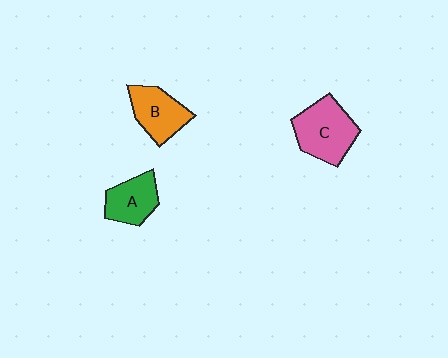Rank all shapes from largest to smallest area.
From largest to smallest: C (pink), B (orange), A (green).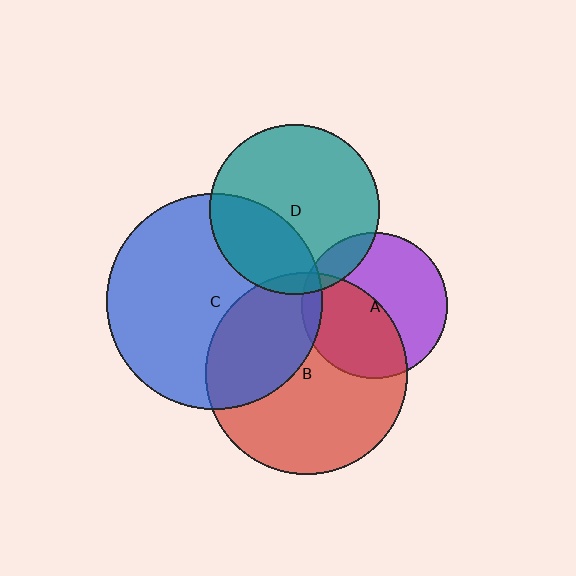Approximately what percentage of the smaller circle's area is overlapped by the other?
Approximately 5%.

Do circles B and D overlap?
Yes.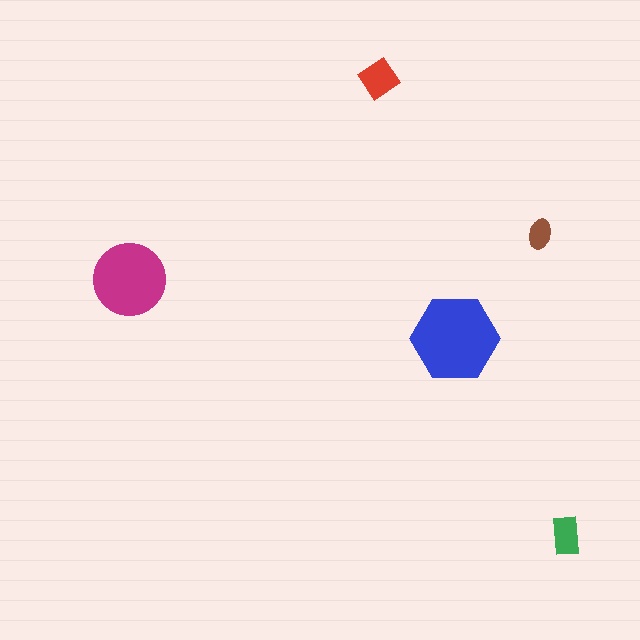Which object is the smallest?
The brown ellipse.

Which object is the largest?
The blue hexagon.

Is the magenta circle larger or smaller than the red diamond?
Larger.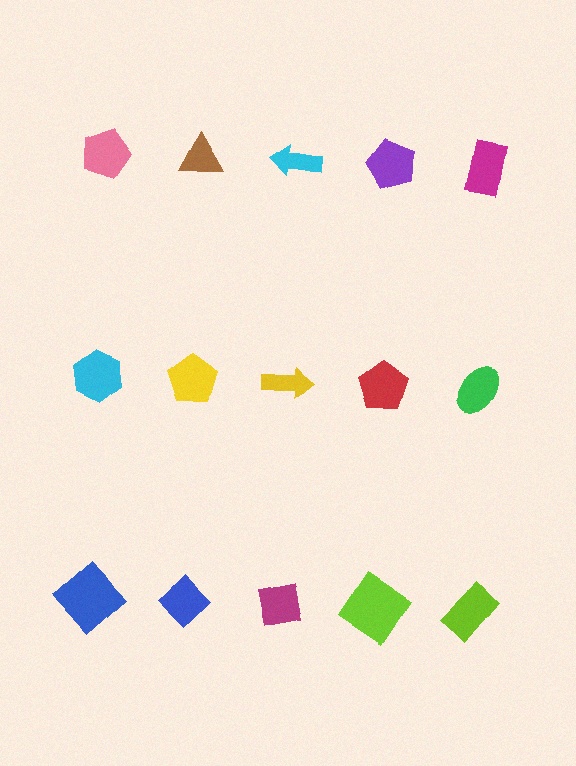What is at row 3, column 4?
A lime diamond.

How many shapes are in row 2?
5 shapes.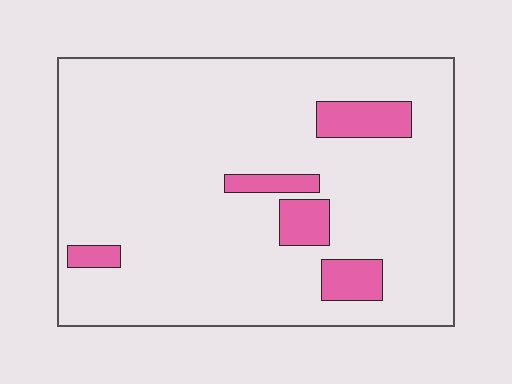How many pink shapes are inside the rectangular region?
5.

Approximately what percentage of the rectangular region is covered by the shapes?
Approximately 10%.